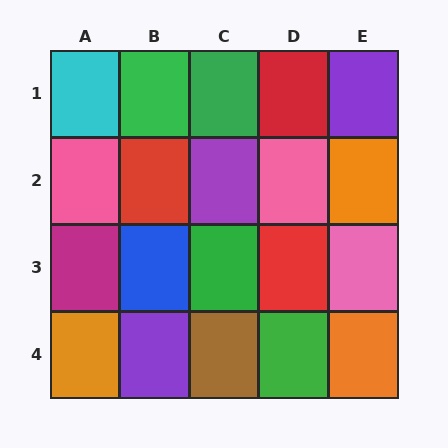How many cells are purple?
3 cells are purple.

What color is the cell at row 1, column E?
Purple.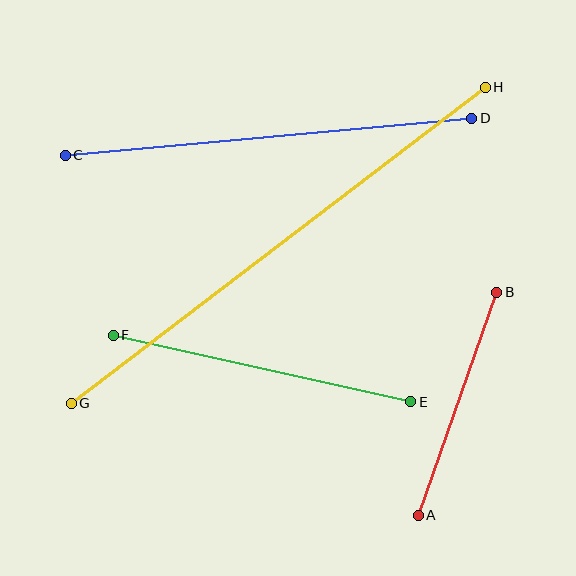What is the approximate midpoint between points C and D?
The midpoint is at approximately (269, 137) pixels.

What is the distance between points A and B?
The distance is approximately 236 pixels.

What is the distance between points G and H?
The distance is approximately 521 pixels.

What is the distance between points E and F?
The distance is approximately 305 pixels.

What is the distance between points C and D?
The distance is approximately 408 pixels.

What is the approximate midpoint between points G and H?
The midpoint is at approximately (278, 245) pixels.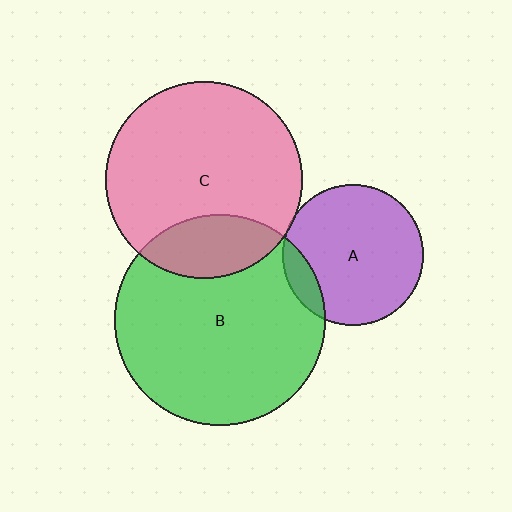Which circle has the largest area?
Circle B (green).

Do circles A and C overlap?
Yes.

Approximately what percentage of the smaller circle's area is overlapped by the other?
Approximately 5%.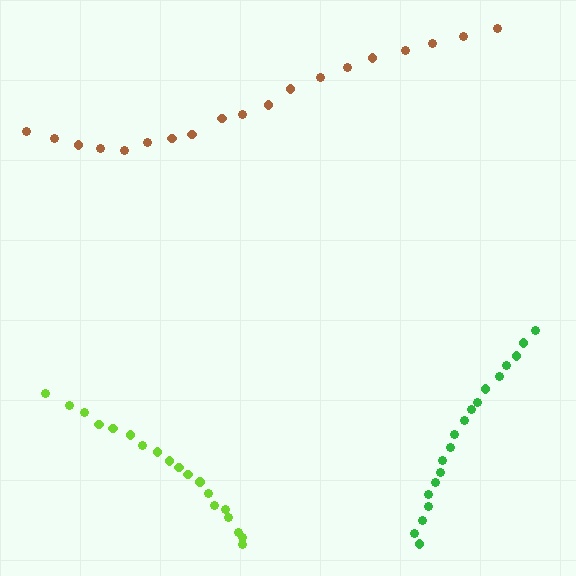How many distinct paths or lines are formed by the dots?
There are 3 distinct paths.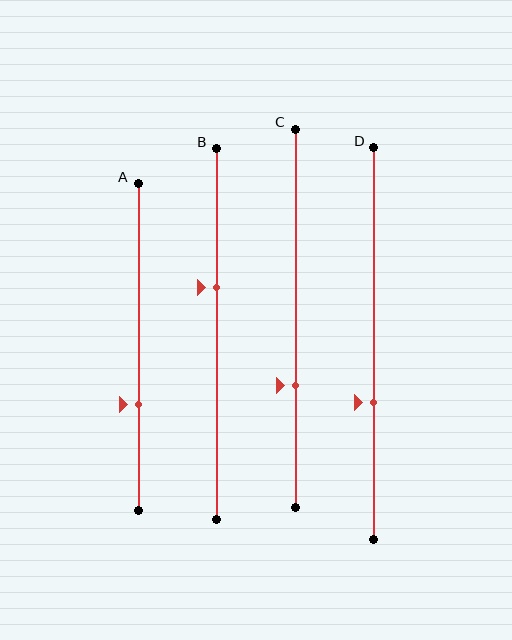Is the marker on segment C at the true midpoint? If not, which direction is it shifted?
No, the marker on segment C is shifted downward by about 18% of the segment length.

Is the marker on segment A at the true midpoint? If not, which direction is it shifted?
No, the marker on segment A is shifted downward by about 18% of the segment length.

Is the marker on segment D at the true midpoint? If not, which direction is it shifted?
No, the marker on segment D is shifted downward by about 15% of the segment length.